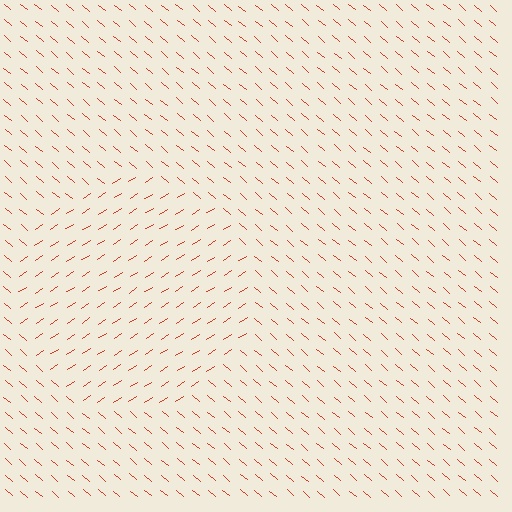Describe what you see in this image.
The image is filled with small red line segments. A circle region in the image has lines oriented differently from the surrounding lines, creating a visible texture boundary.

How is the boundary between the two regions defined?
The boundary is defined purely by a change in line orientation (approximately 73 degrees difference). All lines are the same color and thickness.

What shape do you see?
I see a circle.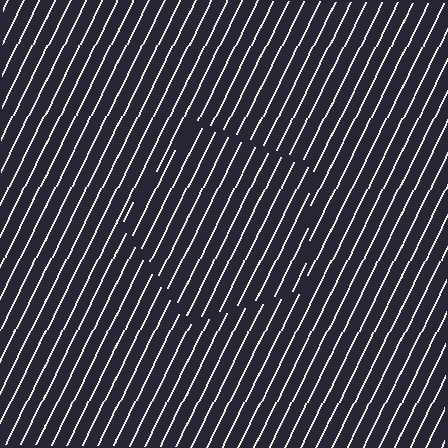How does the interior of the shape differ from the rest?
The interior of the shape contains the same grating, shifted by half a period — the contour is defined by the phase discontinuity where line-ends from the inner and outer gratings abut.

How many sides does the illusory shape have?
5 sides — the line-ends trace a pentagon.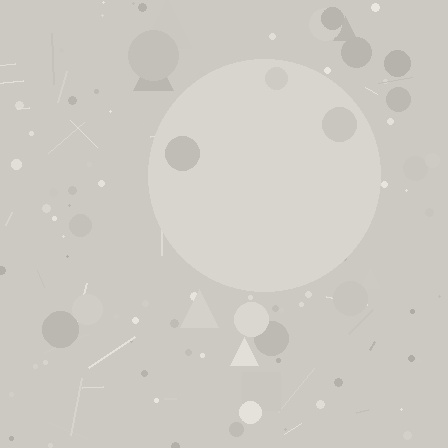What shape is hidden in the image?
A circle is hidden in the image.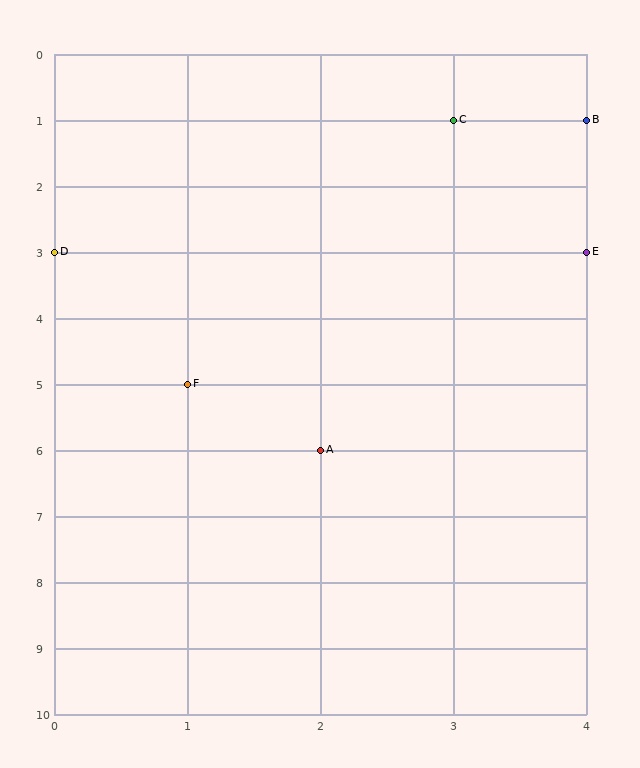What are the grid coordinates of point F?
Point F is at grid coordinates (1, 5).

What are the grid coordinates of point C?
Point C is at grid coordinates (3, 1).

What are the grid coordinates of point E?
Point E is at grid coordinates (4, 3).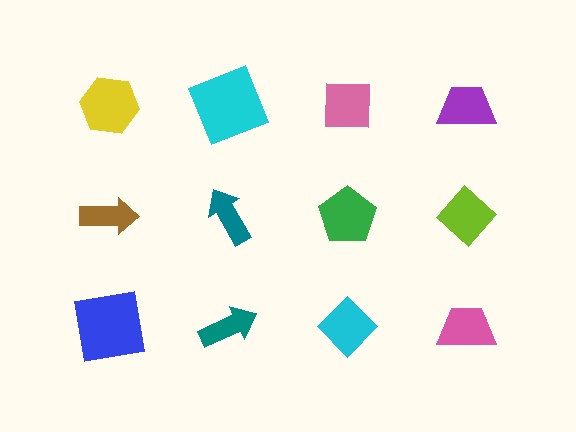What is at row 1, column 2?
A cyan square.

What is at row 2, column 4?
A lime diamond.